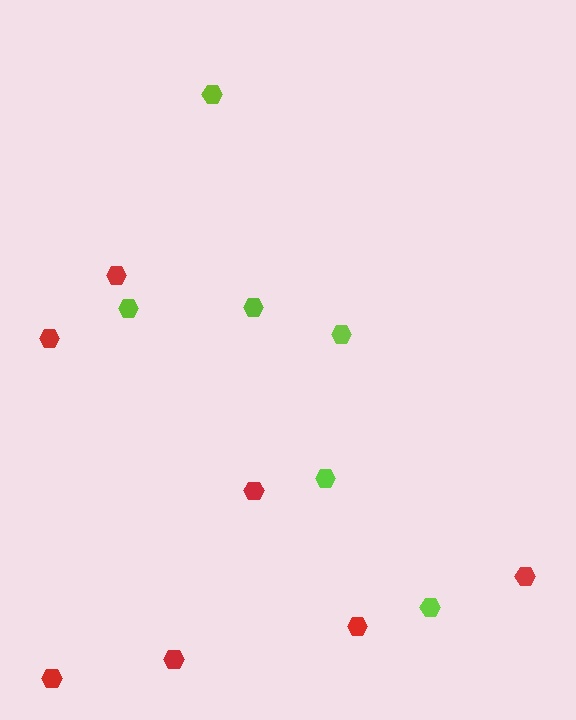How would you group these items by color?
There are 2 groups: one group of red hexagons (7) and one group of lime hexagons (6).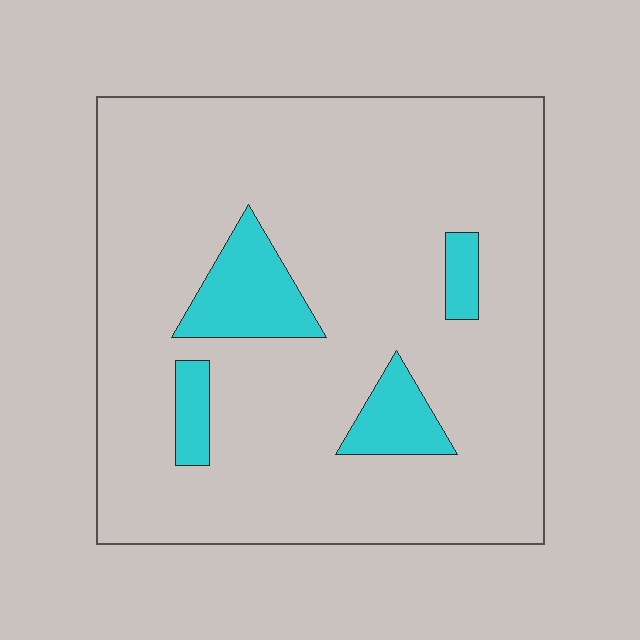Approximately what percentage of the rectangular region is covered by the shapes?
Approximately 10%.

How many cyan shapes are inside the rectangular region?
4.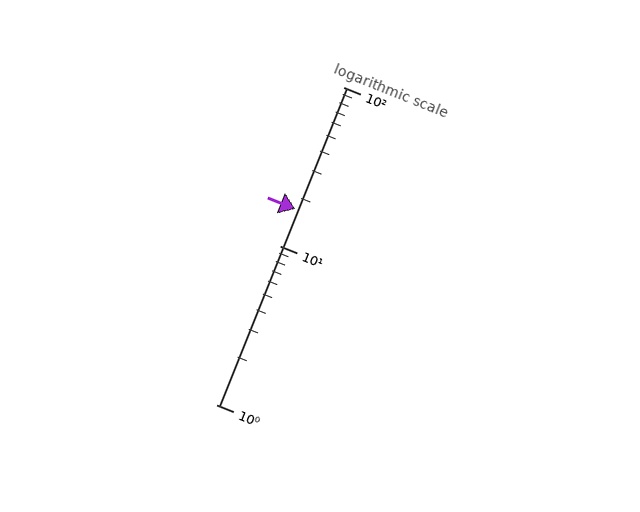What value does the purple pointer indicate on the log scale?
The pointer indicates approximately 17.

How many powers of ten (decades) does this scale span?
The scale spans 2 decades, from 1 to 100.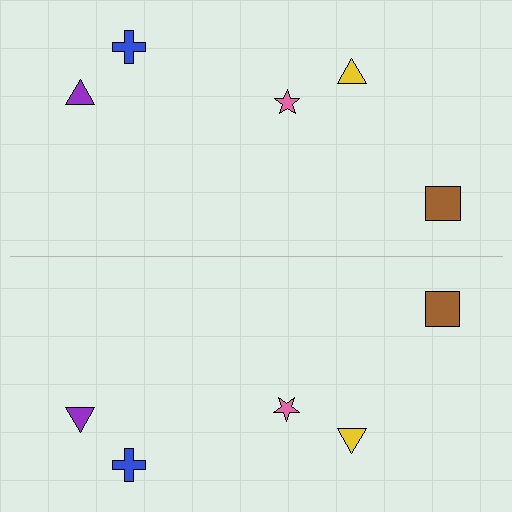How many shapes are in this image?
There are 10 shapes in this image.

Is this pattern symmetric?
Yes, this pattern has bilateral (reflection) symmetry.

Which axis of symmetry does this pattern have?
The pattern has a horizontal axis of symmetry running through the center of the image.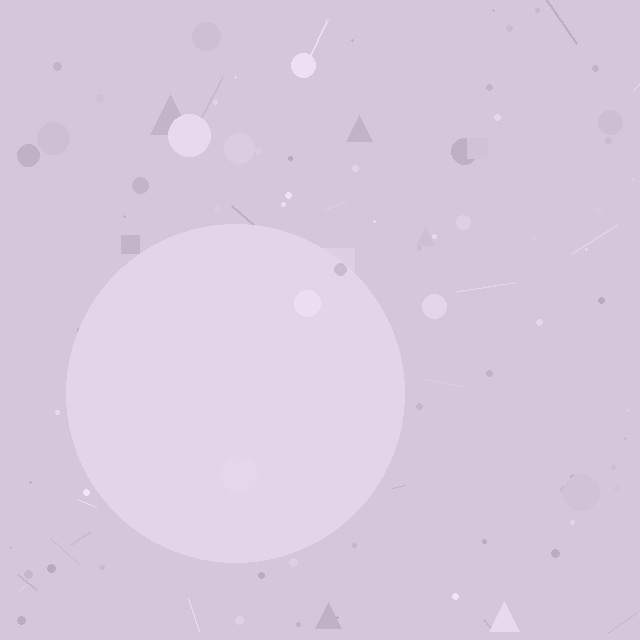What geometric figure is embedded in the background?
A circle is embedded in the background.